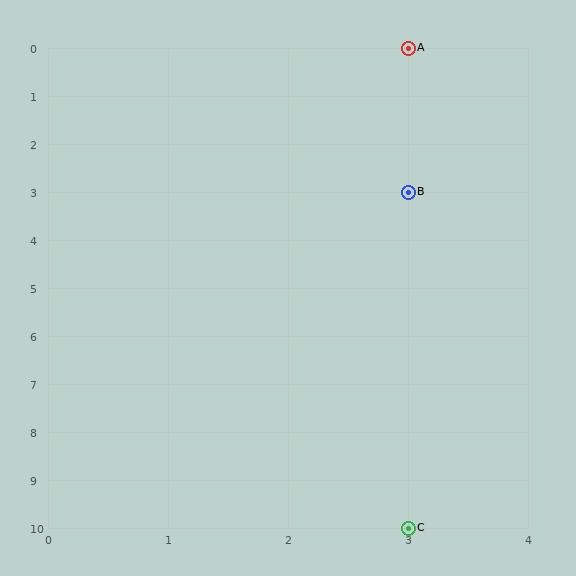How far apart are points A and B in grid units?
Points A and B are 3 rows apart.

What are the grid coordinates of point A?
Point A is at grid coordinates (3, 0).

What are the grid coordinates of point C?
Point C is at grid coordinates (3, 10).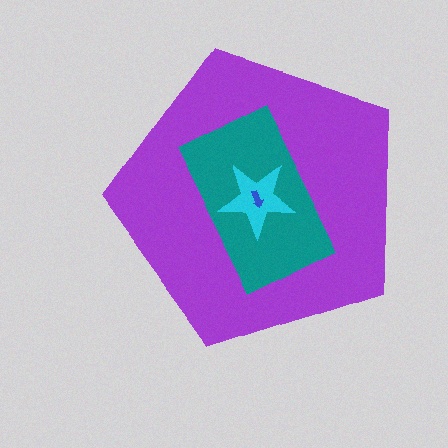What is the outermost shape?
The purple pentagon.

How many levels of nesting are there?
4.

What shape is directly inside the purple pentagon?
The teal rectangle.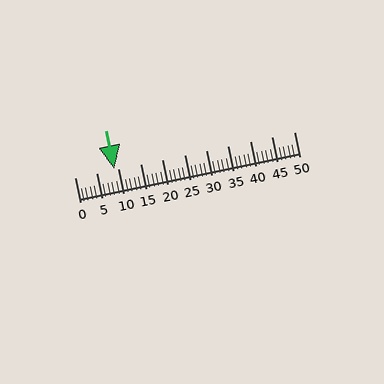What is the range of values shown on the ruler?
The ruler shows values from 0 to 50.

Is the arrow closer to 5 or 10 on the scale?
The arrow is closer to 10.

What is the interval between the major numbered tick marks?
The major tick marks are spaced 5 units apart.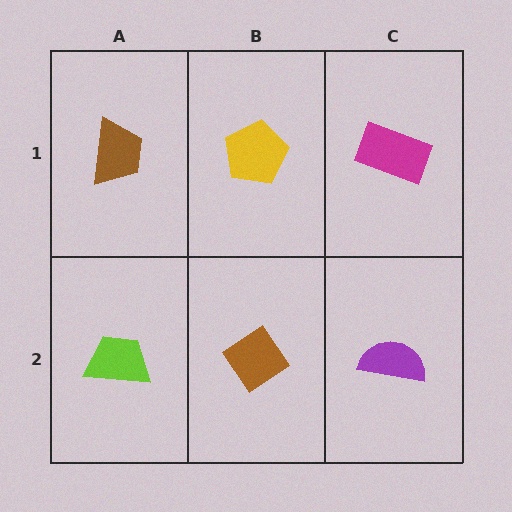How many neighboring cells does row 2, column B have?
3.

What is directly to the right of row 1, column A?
A yellow pentagon.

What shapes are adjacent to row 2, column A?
A brown trapezoid (row 1, column A), a brown diamond (row 2, column B).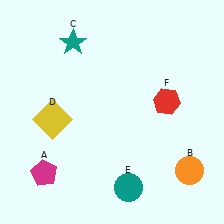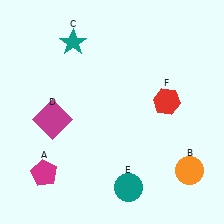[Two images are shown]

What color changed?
The square (D) changed from yellow in Image 1 to magenta in Image 2.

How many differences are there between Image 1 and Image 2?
There is 1 difference between the two images.